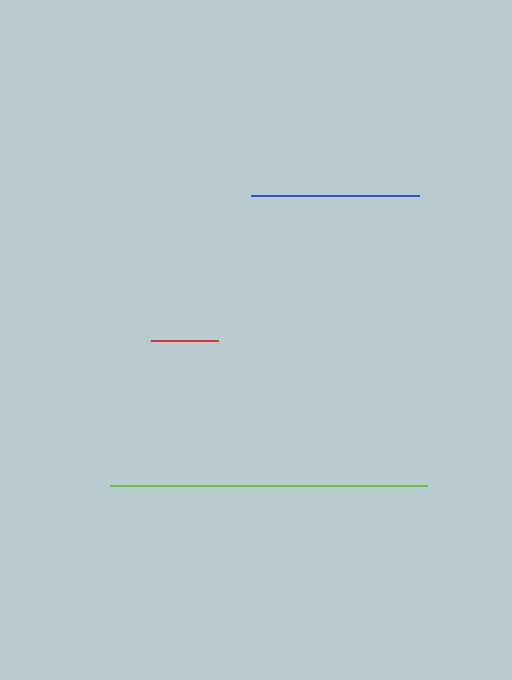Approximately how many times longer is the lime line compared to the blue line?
The lime line is approximately 1.9 times the length of the blue line.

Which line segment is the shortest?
The red line is the shortest at approximately 67 pixels.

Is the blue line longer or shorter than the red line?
The blue line is longer than the red line.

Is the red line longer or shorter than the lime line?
The lime line is longer than the red line.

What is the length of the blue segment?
The blue segment is approximately 168 pixels long.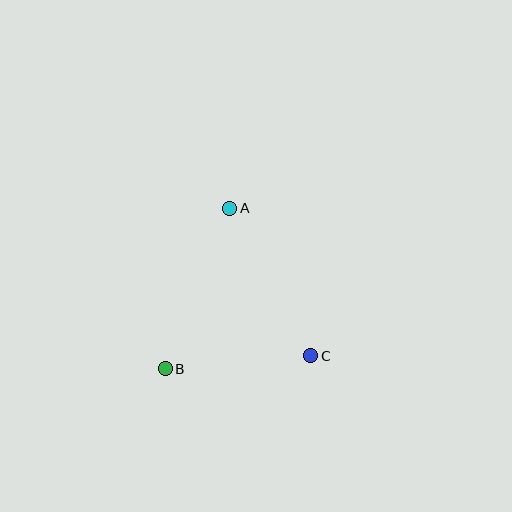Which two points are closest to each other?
Points B and C are closest to each other.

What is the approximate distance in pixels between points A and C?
The distance between A and C is approximately 168 pixels.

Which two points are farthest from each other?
Points A and B are farthest from each other.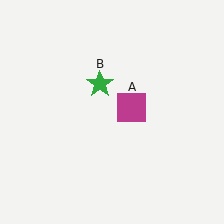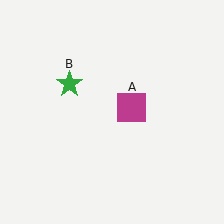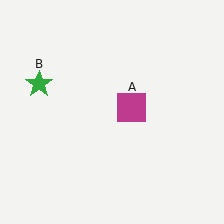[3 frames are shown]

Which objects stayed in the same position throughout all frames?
Magenta square (object A) remained stationary.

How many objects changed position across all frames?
1 object changed position: green star (object B).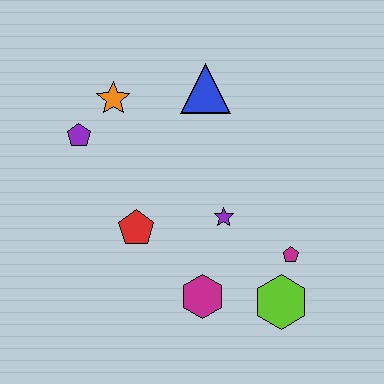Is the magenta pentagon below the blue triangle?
Yes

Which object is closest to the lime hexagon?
The magenta pentagon is closest to the lime hexagon.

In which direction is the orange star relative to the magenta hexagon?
The orange star is above the magenta hexagon.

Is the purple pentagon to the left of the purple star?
Yes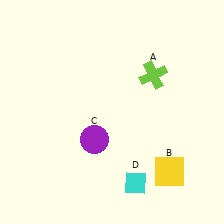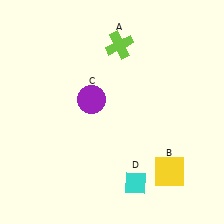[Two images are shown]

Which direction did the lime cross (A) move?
The lime cross (A) moved left.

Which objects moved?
The objects that moved are: the lime cross (A), the purple circle (C).